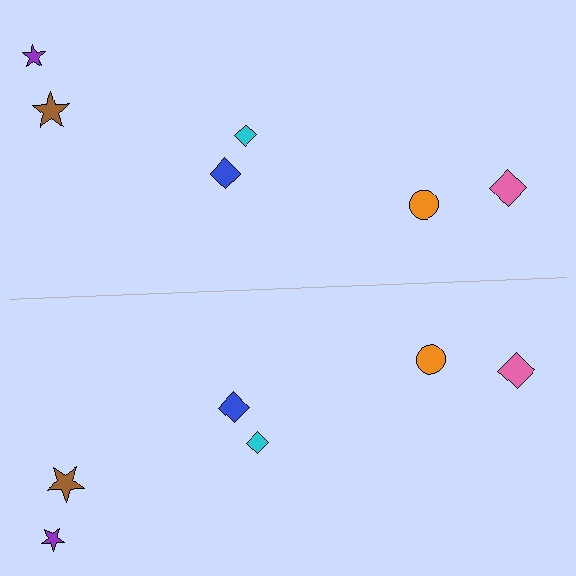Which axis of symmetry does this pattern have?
The pattern has a horizontal axis of symmetry running through the center of the image.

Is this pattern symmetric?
Yes, this pattern has bilateral (reflection) symmetry.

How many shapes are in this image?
There are 12 shapes in this image.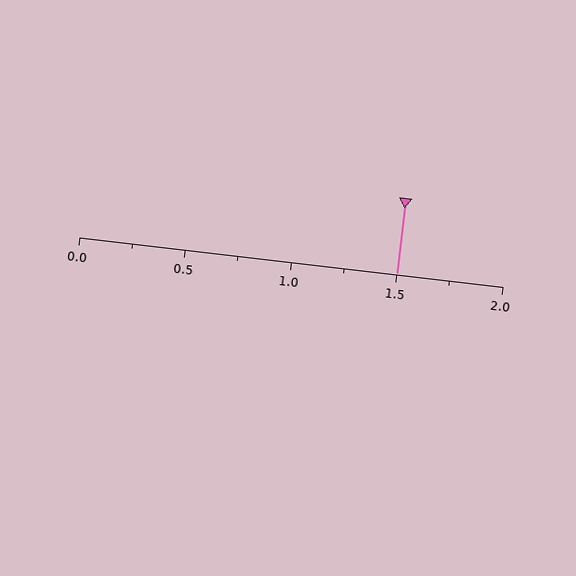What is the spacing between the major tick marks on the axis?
The major ticks are spaced 0.5 apart.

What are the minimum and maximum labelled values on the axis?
The axis runs from 0.0 to 2.0.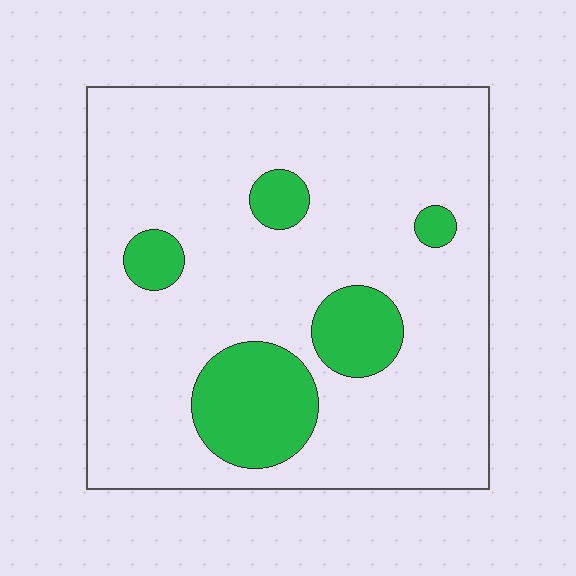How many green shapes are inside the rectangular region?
5.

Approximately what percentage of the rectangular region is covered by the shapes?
Approximately 15%.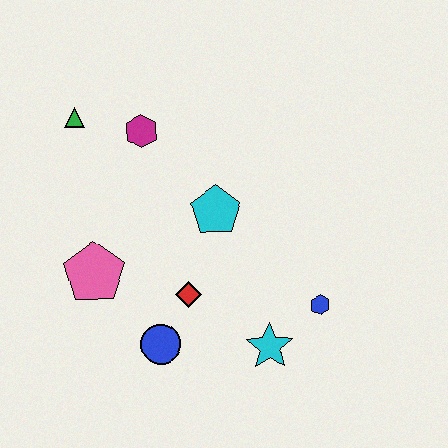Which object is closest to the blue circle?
The red diamond is closest to the blue circle.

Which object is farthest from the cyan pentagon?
The green triangle is farthest from the cyan pentagon.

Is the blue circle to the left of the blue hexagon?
Yes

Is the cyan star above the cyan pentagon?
No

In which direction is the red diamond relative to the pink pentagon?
The red diamond is to the right of the pink pentagon.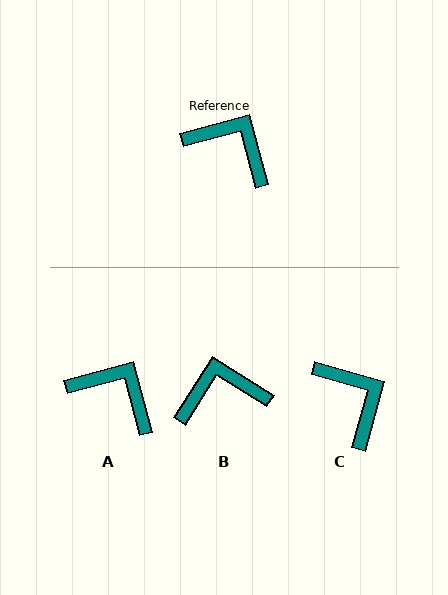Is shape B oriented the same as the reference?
No, it is off by about 43 degrees.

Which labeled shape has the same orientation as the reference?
A.